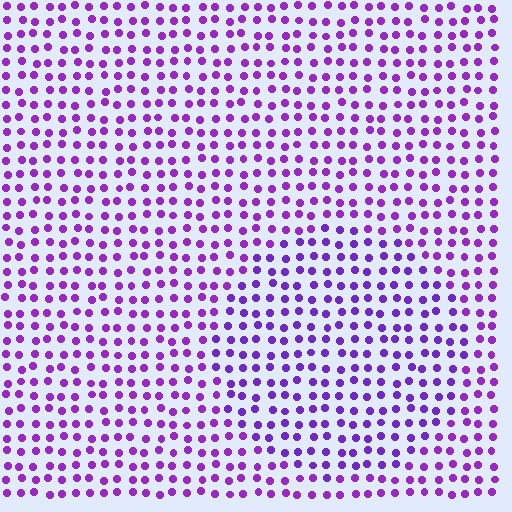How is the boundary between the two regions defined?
The boundary is defined purely by a slight shift in hue (about 16 degrees). Spacing, size, and orientation are identical on both sides.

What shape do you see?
I see a circle.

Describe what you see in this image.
The image is filled with small purple elements in a uniform arrangement. A circle-shaped region is visible where the elements are tinted to a slightly different hue, forming a subtle color boundary.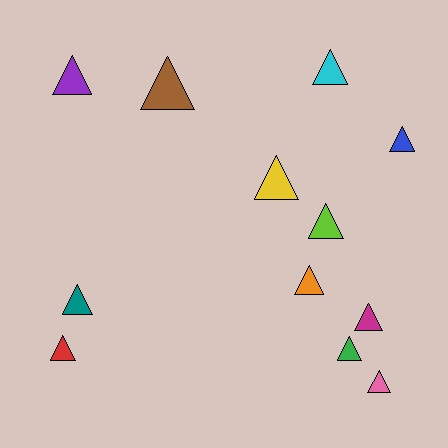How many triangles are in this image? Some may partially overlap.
There are 12 triangles.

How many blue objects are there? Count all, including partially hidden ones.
There is 1 blue object.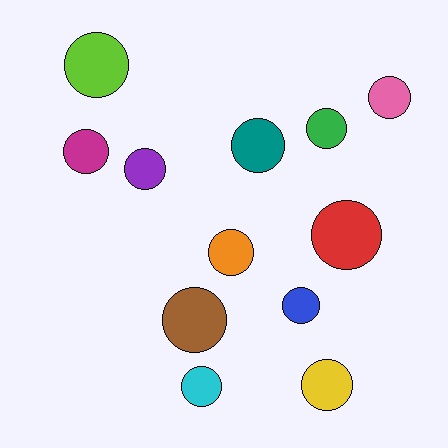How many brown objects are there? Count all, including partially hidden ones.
There is 1 brown object.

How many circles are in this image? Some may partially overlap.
There are 12 circles.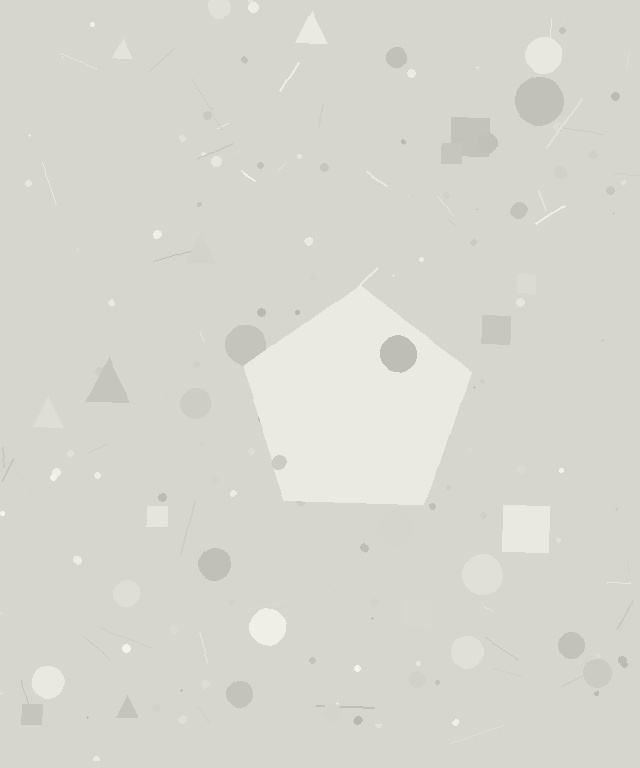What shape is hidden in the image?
A pentagon is hidden in the image.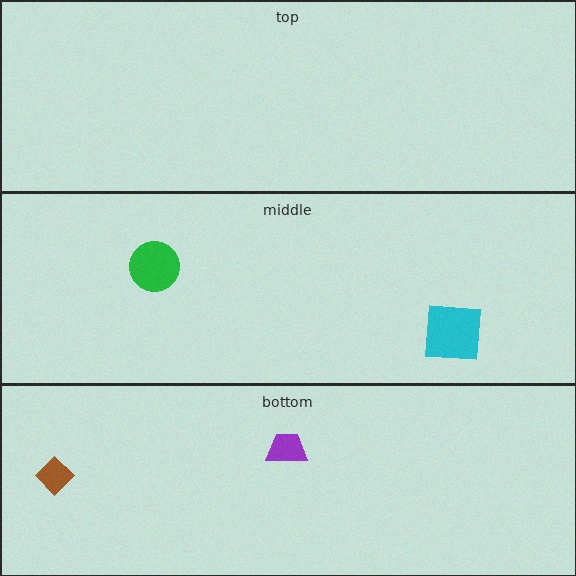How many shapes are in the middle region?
2.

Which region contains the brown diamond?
The bottom region.